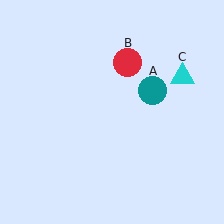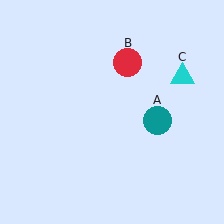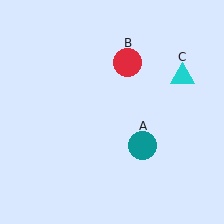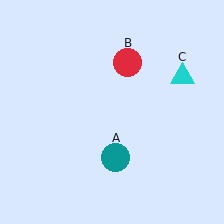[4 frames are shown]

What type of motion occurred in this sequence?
The teal circle (object A) rotated clockwise around the center of the scene.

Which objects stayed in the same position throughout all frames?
Red circle (object B) and cyan triangle (object C) remained stationary.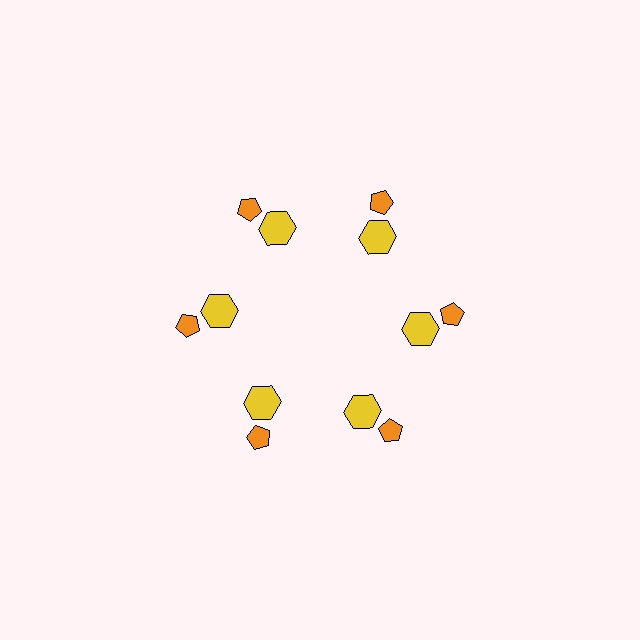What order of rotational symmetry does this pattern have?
This pattern has 6-fold rotational symmetry.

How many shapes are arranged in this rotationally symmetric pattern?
There are 12 shapes, arranged in 6 groups of 2.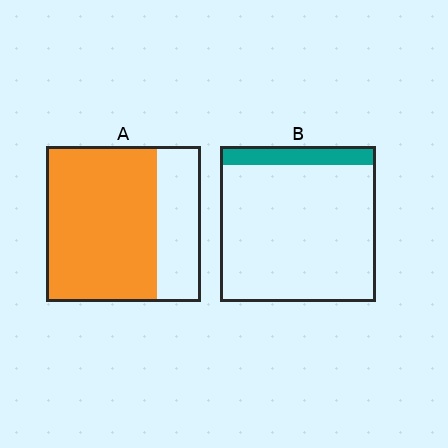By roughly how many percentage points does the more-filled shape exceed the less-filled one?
By roughly 60 percentage points (A over B).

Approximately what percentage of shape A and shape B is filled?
A is approximately 70% and B is approximately 10%.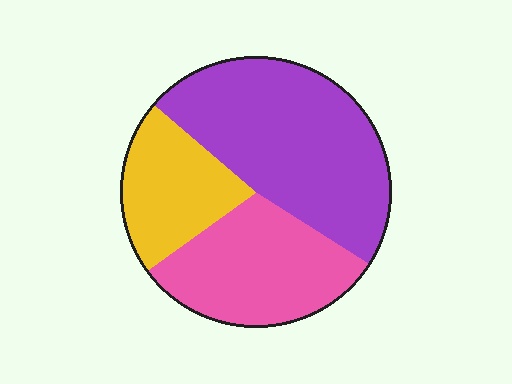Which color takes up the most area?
Purple, at roughly 50%.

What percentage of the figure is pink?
Pink takes up about one third (1/3) of the figure.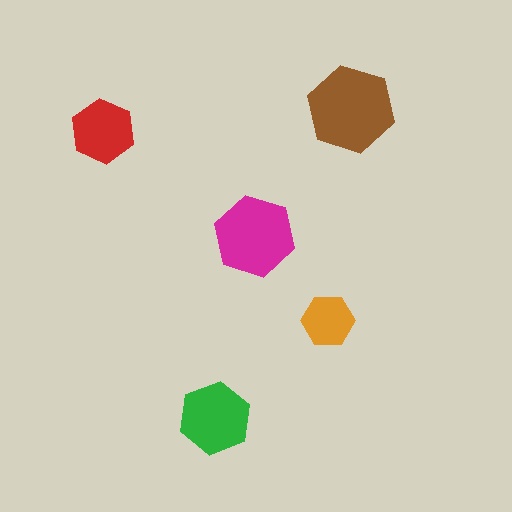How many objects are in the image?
There are 5 objects in the image.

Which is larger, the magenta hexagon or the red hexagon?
The magenta one.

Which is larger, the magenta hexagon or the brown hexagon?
The brown one.